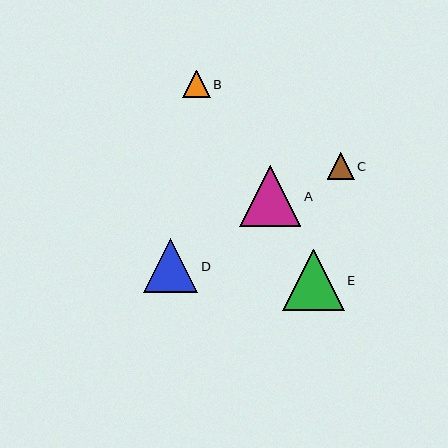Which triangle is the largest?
Triangle E is the largest with a size of approximately 61 pixels.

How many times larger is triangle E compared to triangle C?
Triangle E is approximately 2.3 times the size of triangle C.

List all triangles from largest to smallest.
From largest to smallest: E, A, D, B, C.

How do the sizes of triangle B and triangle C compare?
Triangle B and triangle C are approximately the same size.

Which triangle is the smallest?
Triangle C is the smallest with a size of approximately 27 pixels.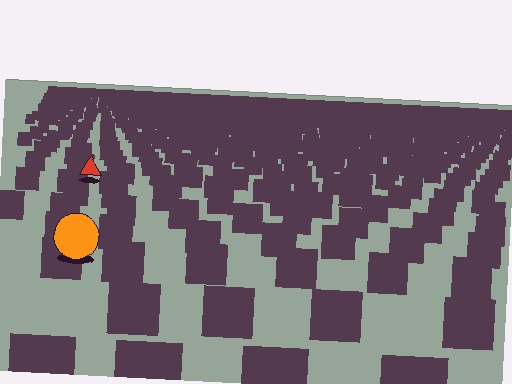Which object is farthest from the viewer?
The red triangle is farthest from the viewer. It appears smaller and the ground texture around it is denser.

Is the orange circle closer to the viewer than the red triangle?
Yes. The orange circle is closer — you can tell from the texture gradient: the ground texture is coarser near it.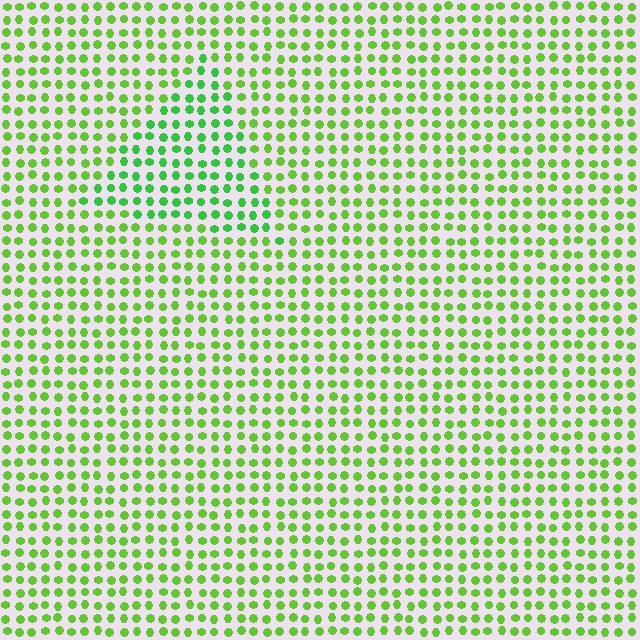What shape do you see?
I see a triangle.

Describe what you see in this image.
The image is filled with small lime elements in a uniform arrangement. A triangle-shaped region is visible where the elements are tinted to a slightly different hue, forming a subtle color boundary.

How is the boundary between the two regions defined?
The boundary is defined purely by a slight shift in hue (about 25 degrees). Spacing, size, and orientation are identical on both sides.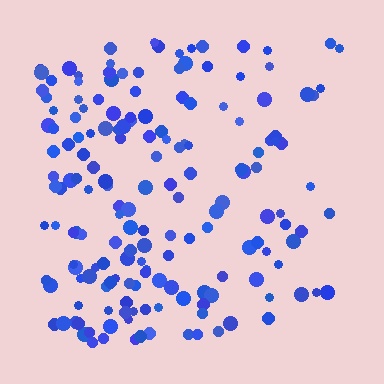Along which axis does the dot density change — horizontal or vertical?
Horizontal.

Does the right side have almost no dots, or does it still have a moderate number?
Still a moderate number, just noticeably fewer than the left.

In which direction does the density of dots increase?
From right to left, with the left side densest.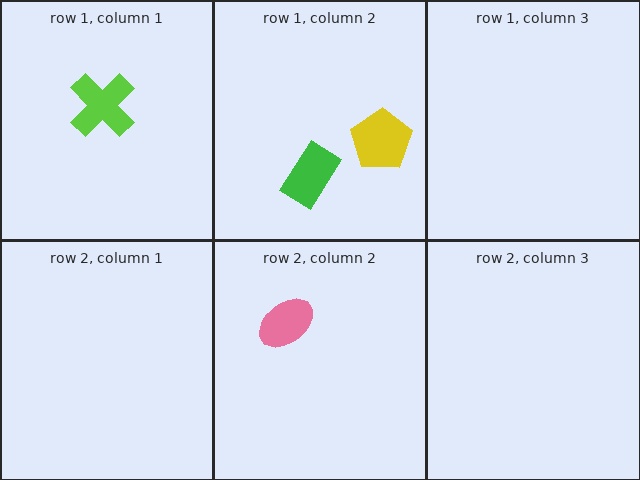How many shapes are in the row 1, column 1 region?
1.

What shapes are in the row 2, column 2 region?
The pink ellipse.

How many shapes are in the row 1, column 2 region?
2.